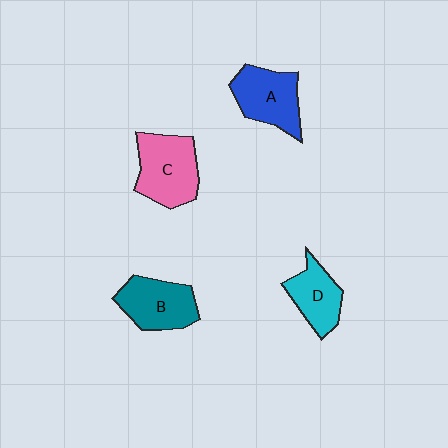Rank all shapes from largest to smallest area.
From largest to smallest: C (pink), A (blue), B (teal), D (cyan).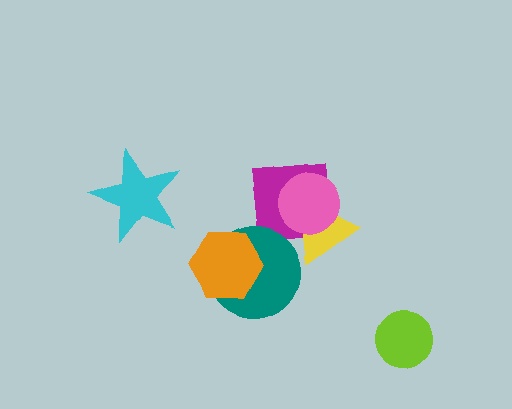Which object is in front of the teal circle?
The orange hexagon is in front of the teal circle.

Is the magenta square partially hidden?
Yes, it is partially covered by another shape.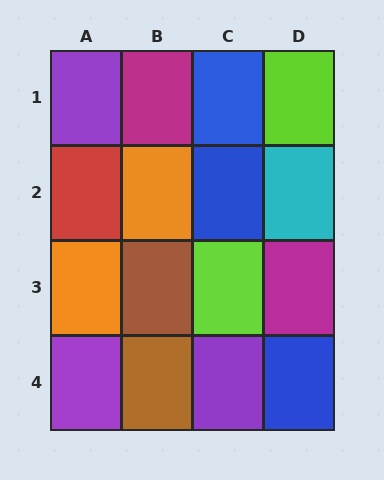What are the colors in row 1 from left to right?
Purple, magenta, blue, lime.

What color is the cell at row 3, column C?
Lime.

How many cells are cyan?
1 cell is cyan.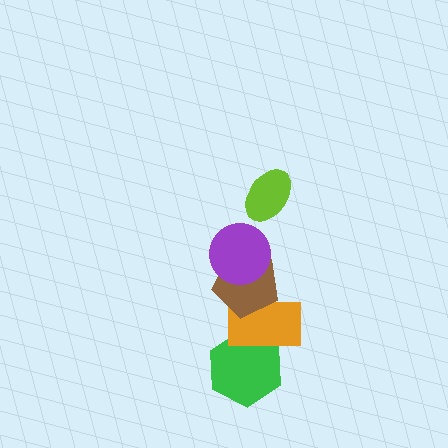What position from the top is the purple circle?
The purple circle is 2nd from the top.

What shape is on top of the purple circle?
The lime ellipse is on top of the purple circle.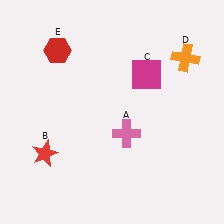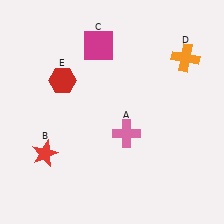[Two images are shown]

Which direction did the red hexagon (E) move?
The red hexagon (E) moved down.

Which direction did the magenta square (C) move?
The magenta square (C) moved left.